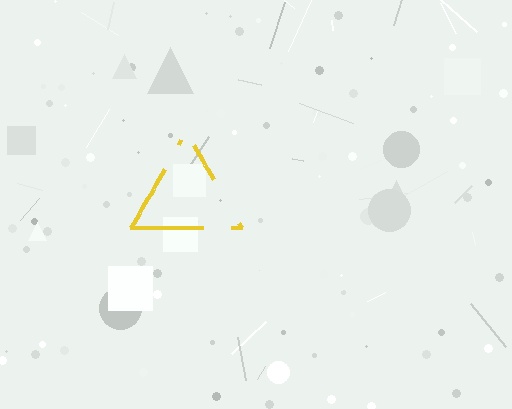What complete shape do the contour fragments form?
The contour fragments form a triangle.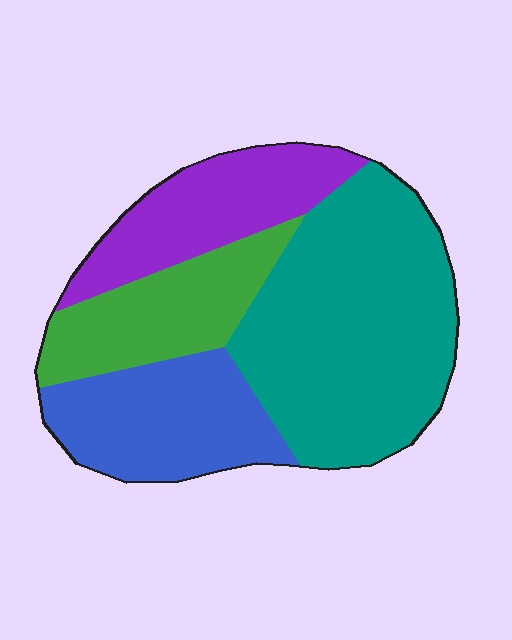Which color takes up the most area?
Teal, at roughly 45%.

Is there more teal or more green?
Teal.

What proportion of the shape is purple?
Purple covers about 20% of the shape.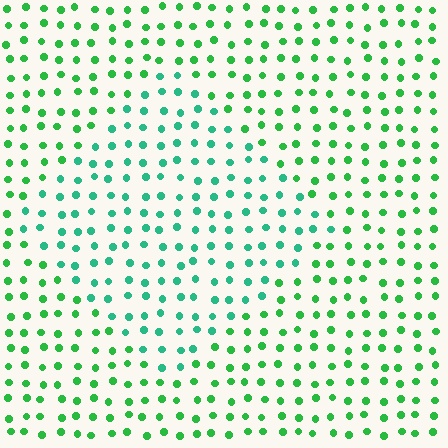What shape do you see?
I see a diamond.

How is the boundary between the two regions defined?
The boundary is defined purely by a slight shift in hue (about 30 degrees). Spacing, size, and orientation are identical on both sides.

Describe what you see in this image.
The image is filled with small green elements in a uniform arrangement. A diamond-shaped region is visible where the elements are tinted to a slightly different hue, forming a subtle color boundary.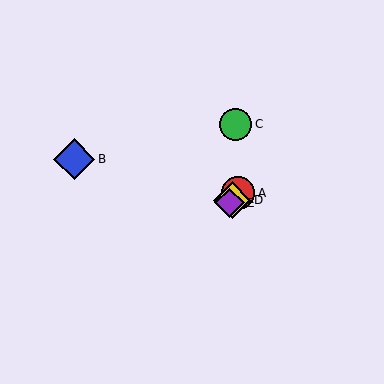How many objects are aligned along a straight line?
3 objects (A, D, E) are aligned along a straight line.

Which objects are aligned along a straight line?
Objects A, D, E are aligned along a straight line.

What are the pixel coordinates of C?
Object C is at (235, 124).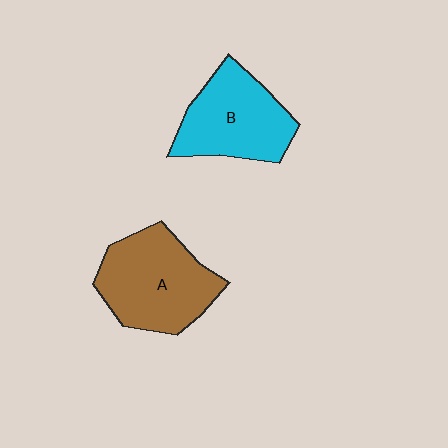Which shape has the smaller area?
Shape B (cyan).